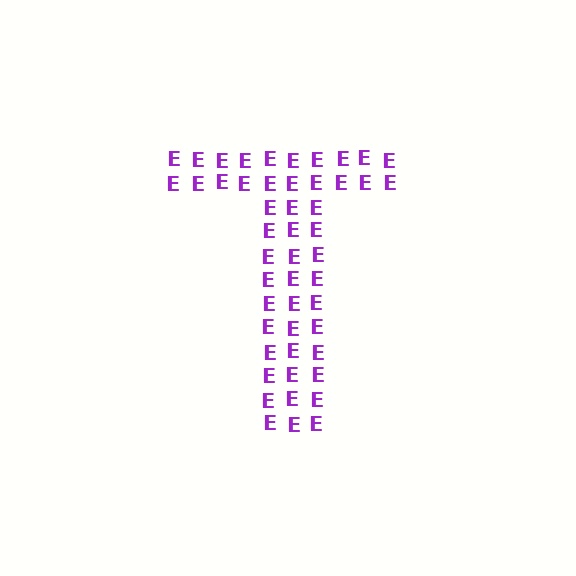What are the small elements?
The small elements are letter E's.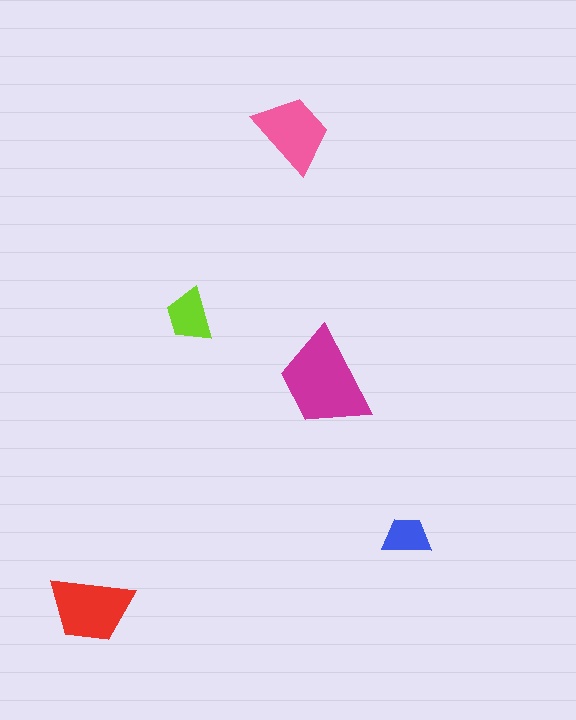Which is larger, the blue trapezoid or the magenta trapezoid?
The magenta one.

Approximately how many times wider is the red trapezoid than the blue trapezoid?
About 1.5 times wider.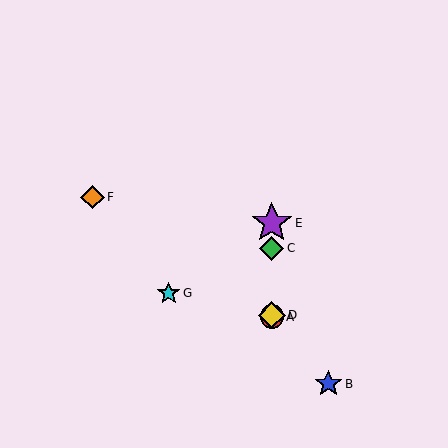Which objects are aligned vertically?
Objects A, C, D, E are aligned vertically.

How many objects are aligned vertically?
4 objects (A, C, D, E) are aligned vertically.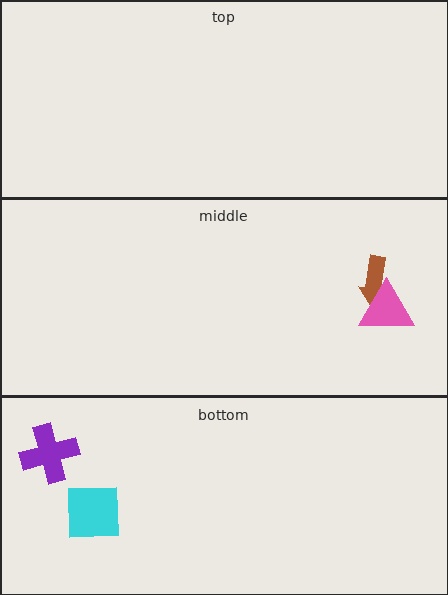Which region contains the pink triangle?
The middle region.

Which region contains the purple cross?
The bottom region.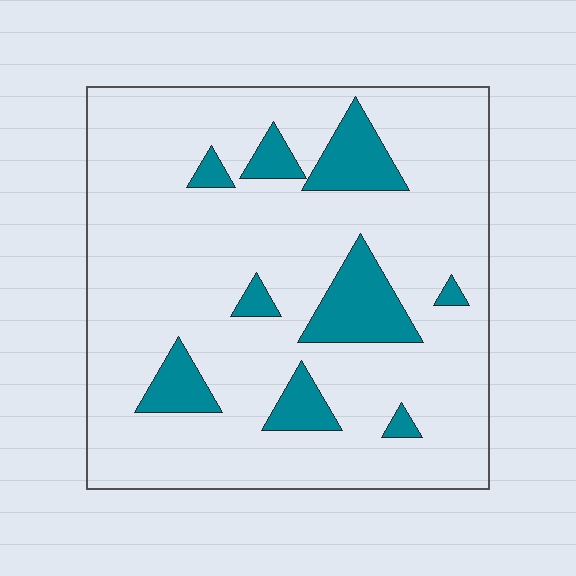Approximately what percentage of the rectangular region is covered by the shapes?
Approximately 15%.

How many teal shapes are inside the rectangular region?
9.